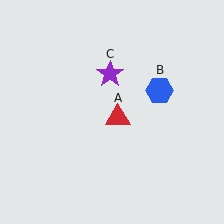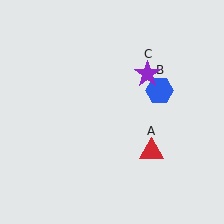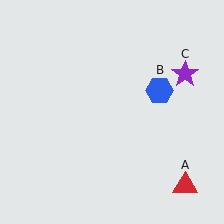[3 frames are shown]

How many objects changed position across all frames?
2 objects changed position: red triangle (object A), purple star (object C).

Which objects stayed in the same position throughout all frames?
Blue hexagon (object B) remained stationary.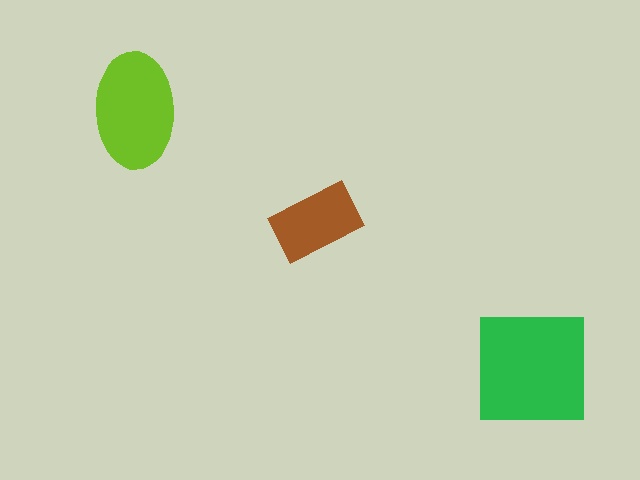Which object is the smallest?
The brown rectangle.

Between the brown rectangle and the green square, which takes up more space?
The green square.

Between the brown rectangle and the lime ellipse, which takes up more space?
The lime ellipse.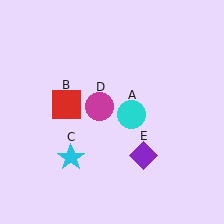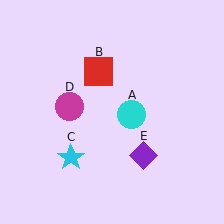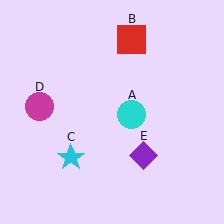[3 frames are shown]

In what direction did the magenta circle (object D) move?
The magenta circle (object D) moved left.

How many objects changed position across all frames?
2 objects changed position: red square (object B), magenta circle (object D).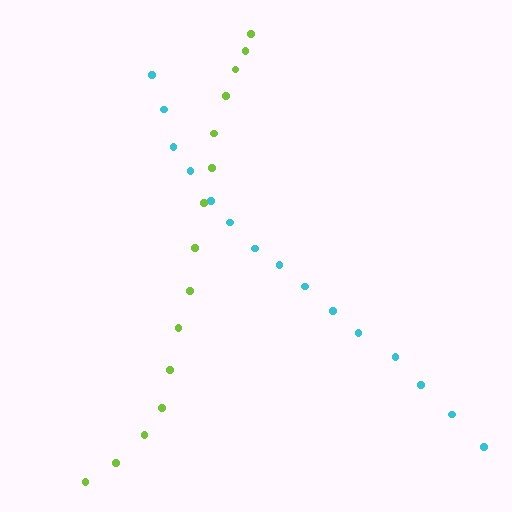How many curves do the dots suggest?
There are 2 distinct paths.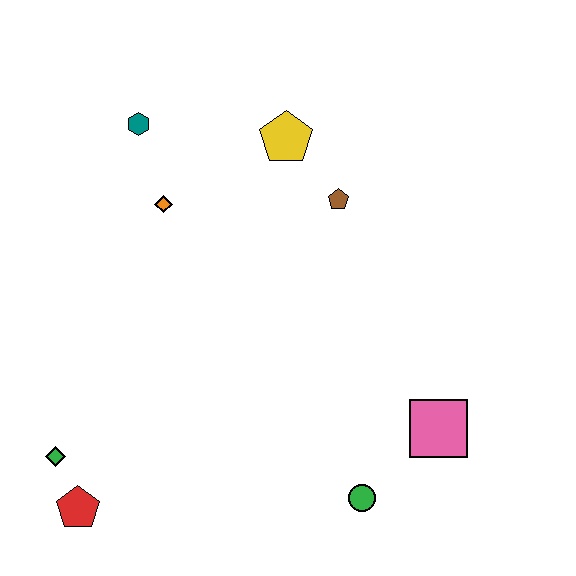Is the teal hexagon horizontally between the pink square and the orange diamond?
No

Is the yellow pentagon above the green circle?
Yes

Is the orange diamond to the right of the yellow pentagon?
No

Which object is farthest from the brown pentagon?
The red pentagon is farthest from the brown pentagon.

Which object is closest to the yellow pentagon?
The brown pentagon is closest to the yellow pentagon.